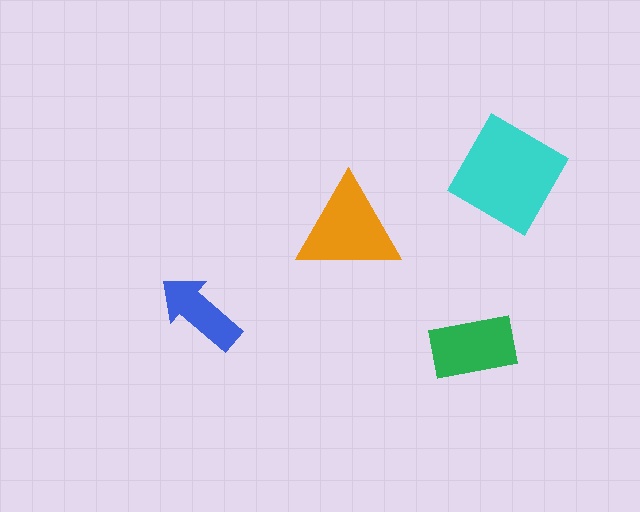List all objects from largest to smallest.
The cyan diamond, the orange triangle, the green rectangle, the blue arrow.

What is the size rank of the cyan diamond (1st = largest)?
1st.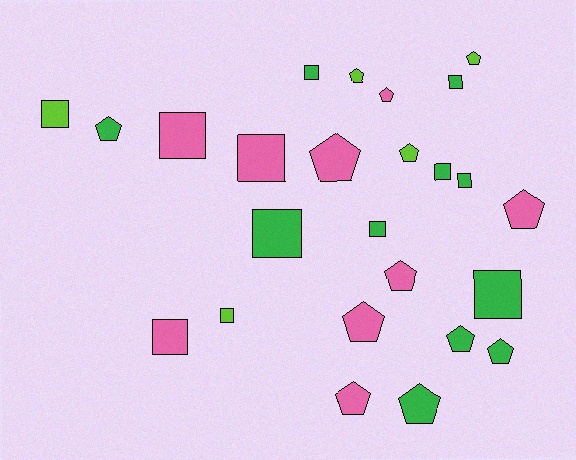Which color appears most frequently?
Green, with 11 objects.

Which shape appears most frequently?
Pentagon, with 13 objects.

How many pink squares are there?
There are 3 pink squares.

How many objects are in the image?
There are 25 objects.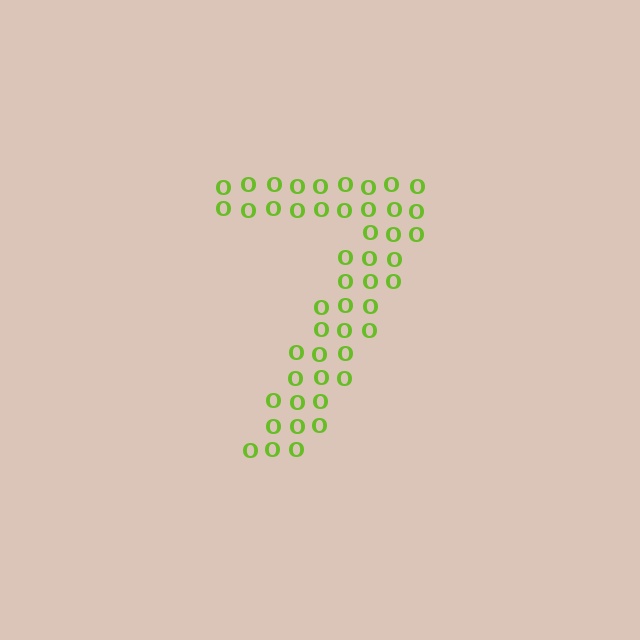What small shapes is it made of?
It is made of small letter O's.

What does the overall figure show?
The overall figure shows the digit 7.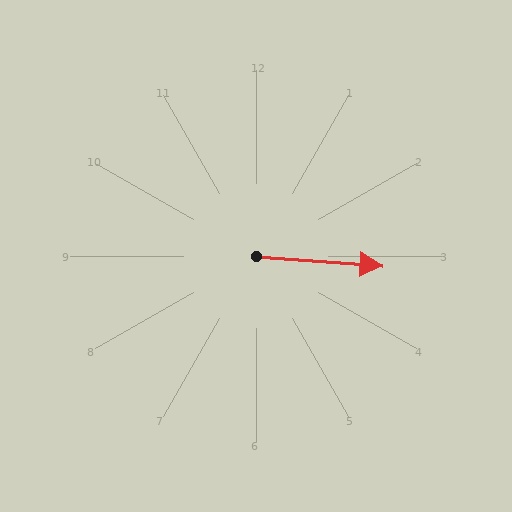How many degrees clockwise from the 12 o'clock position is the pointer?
Approximately 94 degrees.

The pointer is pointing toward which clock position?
Roughly 3 o'clock.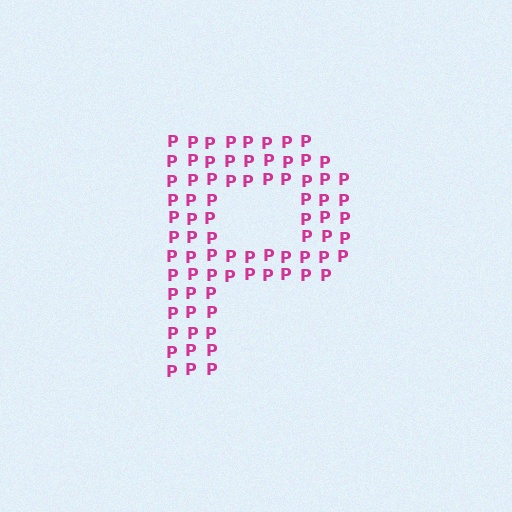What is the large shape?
The large shape is the letter P.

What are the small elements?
The small elements are letter P's.